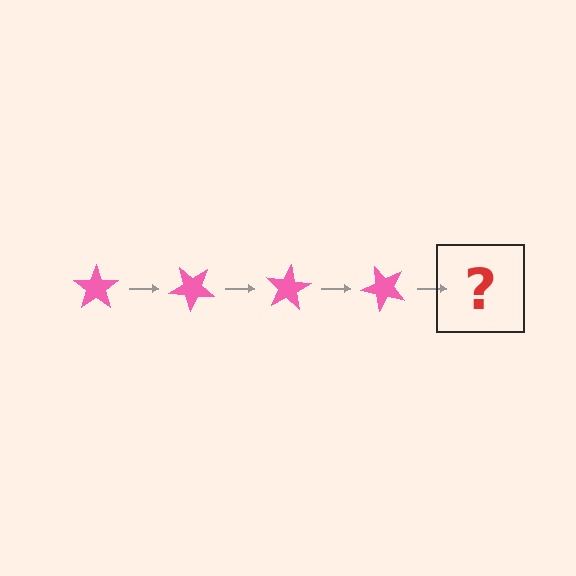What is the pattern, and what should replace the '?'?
The pattern is that the star rotates 40 degrees each step. The '?' should be a pink star rotated 160 degrees.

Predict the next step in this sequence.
The next step is a pink star rotated 160 degrees.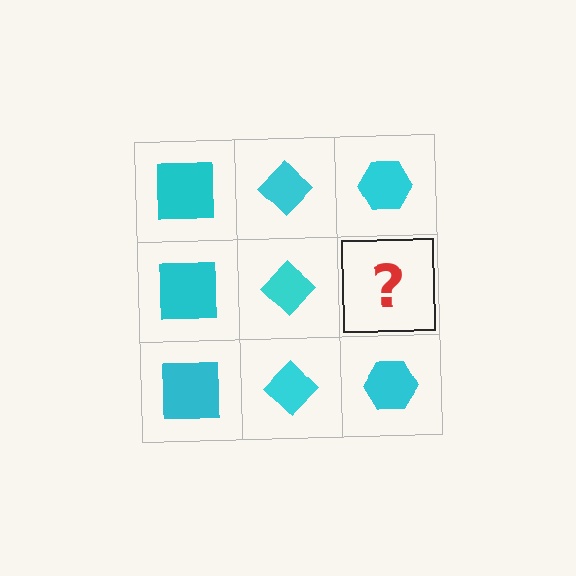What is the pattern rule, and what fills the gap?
The rule is that each column has a consistent shape. The gap should be filled with a cyan hexagon.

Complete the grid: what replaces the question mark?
The question mark should be replaced with a cyan hexagon.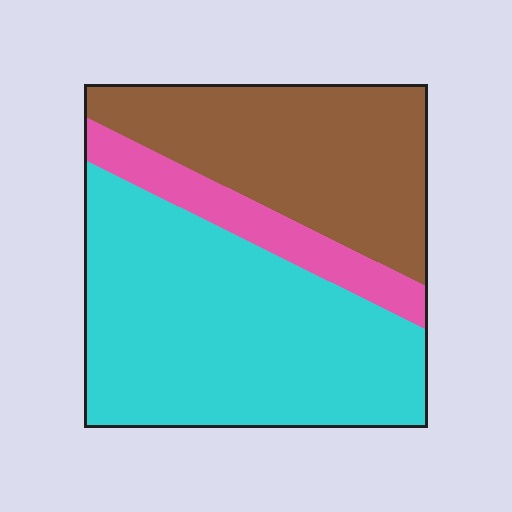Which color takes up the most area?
Cyan, at roughly 55%.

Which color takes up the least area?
Pink, at roughly 15%.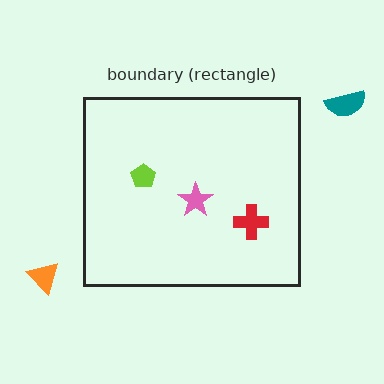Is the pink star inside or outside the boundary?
Inside.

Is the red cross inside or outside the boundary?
Inside.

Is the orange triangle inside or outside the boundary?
Outside.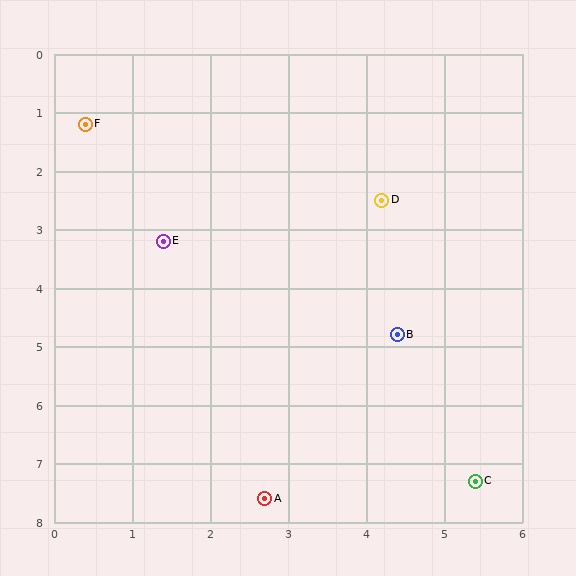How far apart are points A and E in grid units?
Points A and E are about 4.6 grid units apart.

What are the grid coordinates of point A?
Point A is at approximately (2.7, 7.6).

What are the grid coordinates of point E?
Point E is at approximately (1.4, 3.2).